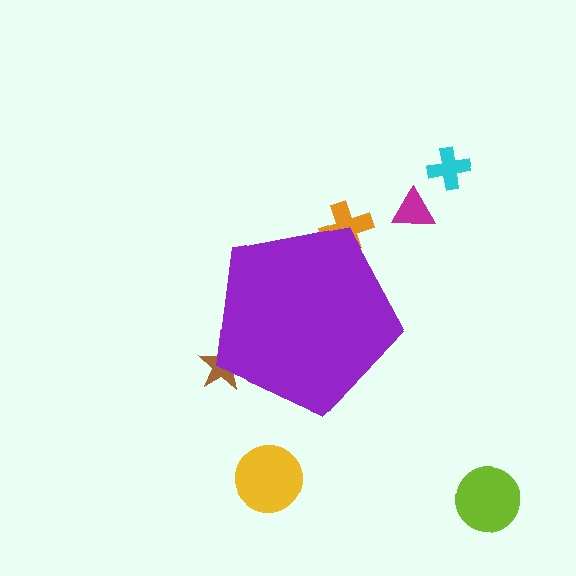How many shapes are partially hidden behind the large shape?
2 shapes are partially hidden.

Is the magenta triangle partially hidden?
No, the magenta triangle is fully visible.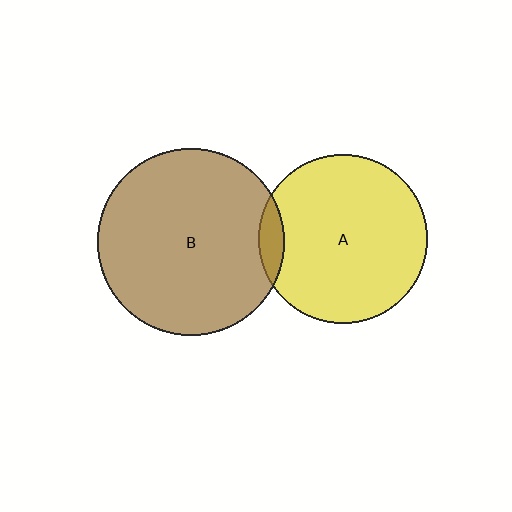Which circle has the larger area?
Circle B (brown).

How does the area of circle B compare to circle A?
Approximately 1.2 times.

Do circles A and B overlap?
Yes.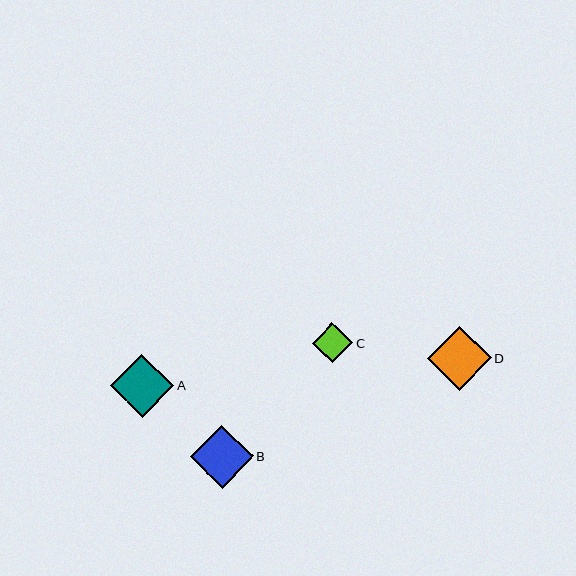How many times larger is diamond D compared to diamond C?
Diamond D is approximately 1.6 times the size of diamond C.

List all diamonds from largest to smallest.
From largest to smallest: D, A, B, C.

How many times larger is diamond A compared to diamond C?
Diamond A is approximately 1.6 times the size of diamond C.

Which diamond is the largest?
Diamond D is the largest with a size of approximately 64 pixels.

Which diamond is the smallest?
Diamond C is the smallest with a size of approximately 40 pixels.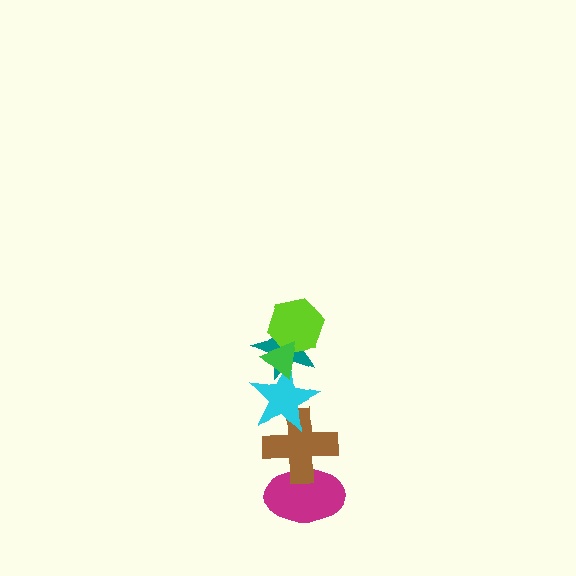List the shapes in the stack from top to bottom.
From top to bottom: the green triangle, the lime hexagon, the teal star, the cyan star, the brown cross, the magenta ellipse.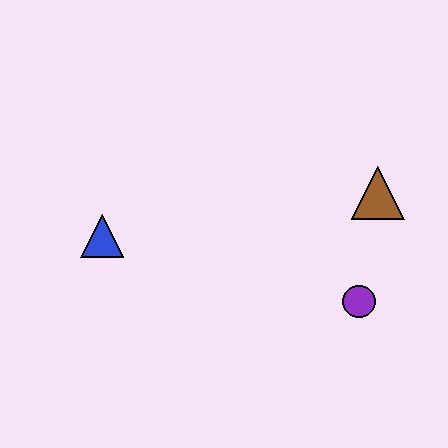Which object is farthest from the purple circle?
The blue triangle is farthest from the purple circle.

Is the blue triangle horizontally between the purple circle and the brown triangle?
No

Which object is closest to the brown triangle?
The purple circle is closest to the brown triangle.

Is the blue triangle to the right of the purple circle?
No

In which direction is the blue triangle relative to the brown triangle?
The blue triangle is to the left of the brown triangle.